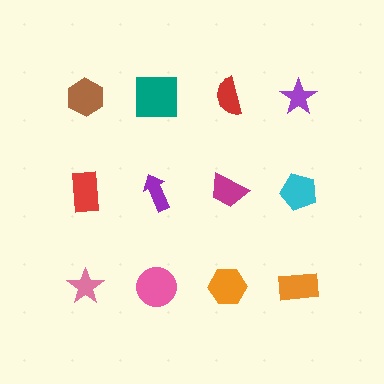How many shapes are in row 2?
4 shapes.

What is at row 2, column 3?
A magenta trapezoid.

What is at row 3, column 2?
A pink circle.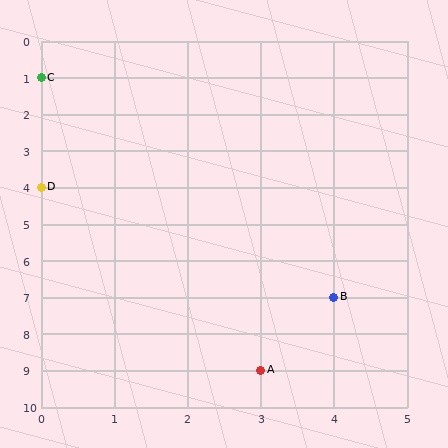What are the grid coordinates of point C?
Point C is at grid coordinates (0, 1).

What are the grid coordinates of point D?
Point D is at grid coordinates (0, 4).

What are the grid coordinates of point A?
Point A is at grid coordinates (3, 9).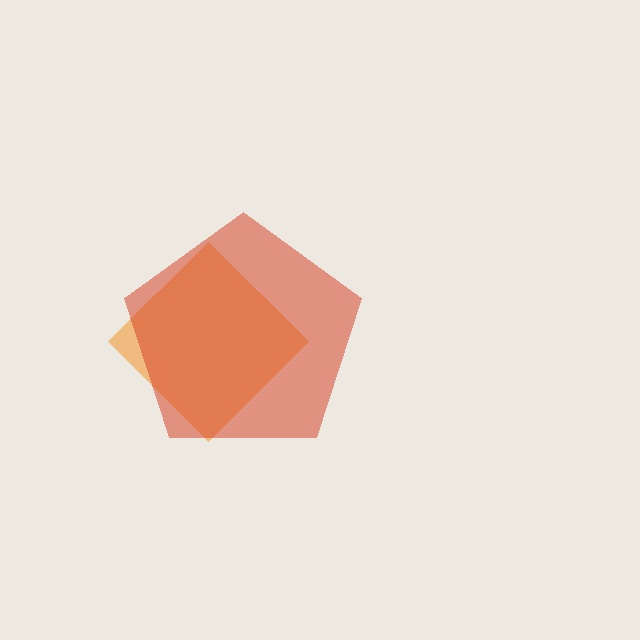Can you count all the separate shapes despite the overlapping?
Yes, there are 2 separate shapes.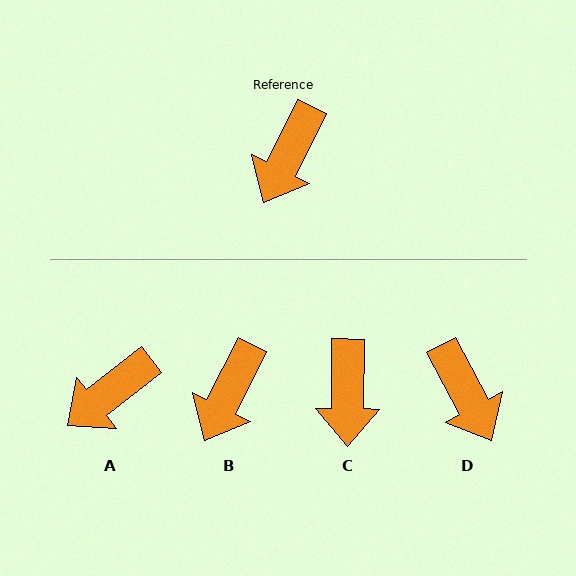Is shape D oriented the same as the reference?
No, it is off by about 55 degrees.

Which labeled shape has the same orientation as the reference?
B.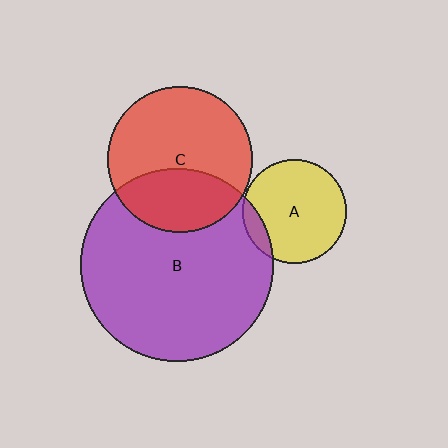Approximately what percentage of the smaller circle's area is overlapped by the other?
Approximately 10%.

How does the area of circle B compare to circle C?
Approximately 1.8 times.